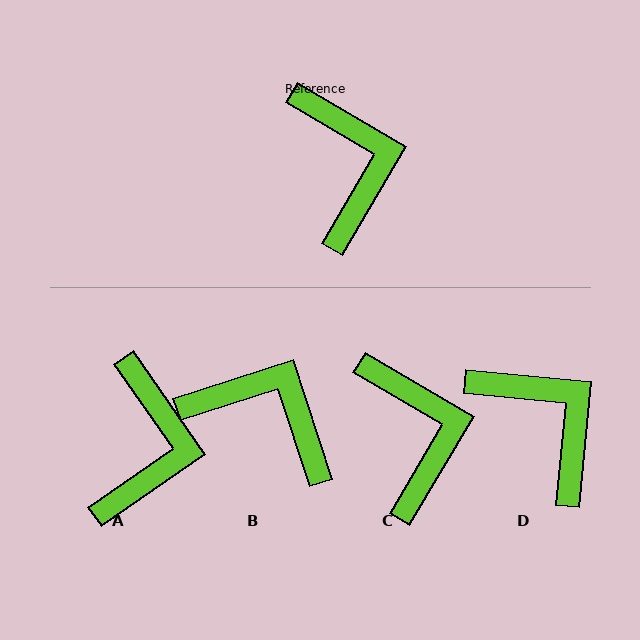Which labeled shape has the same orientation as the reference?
C.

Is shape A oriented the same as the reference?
No, it is off by about 25 degrees.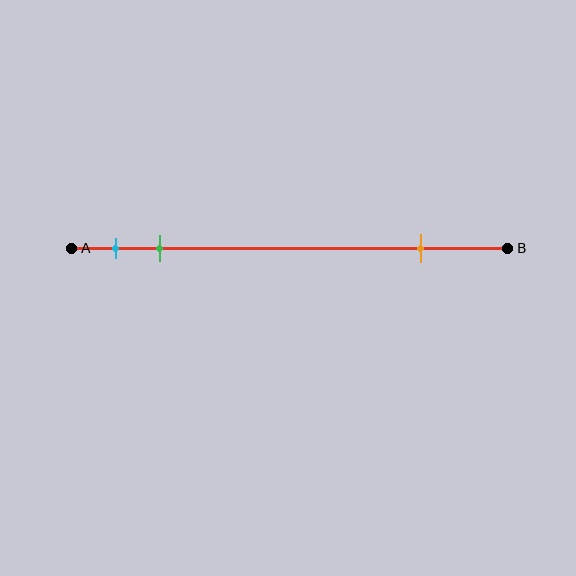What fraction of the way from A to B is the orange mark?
The orange mark is approximately 80% (0.8) of the way from A to B.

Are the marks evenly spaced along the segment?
No, the marks are not evenly spaced.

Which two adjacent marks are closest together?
The cyan and green marks are the closest adjacent pair.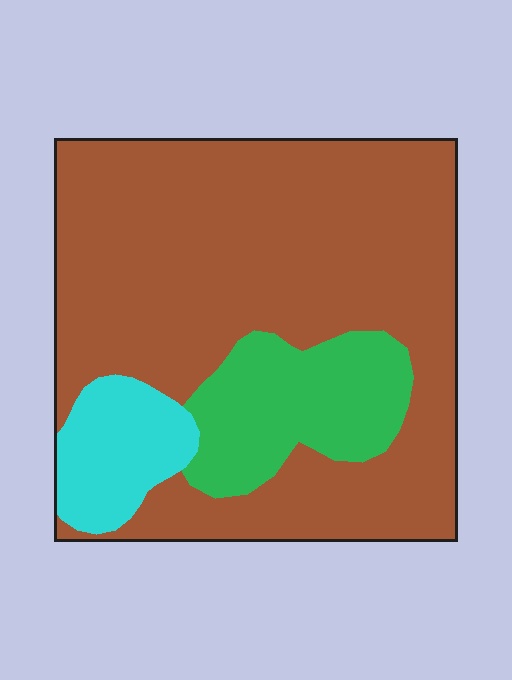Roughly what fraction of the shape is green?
Green takes up less than a quarter of the shape.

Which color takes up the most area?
Brown, at roughly 75%.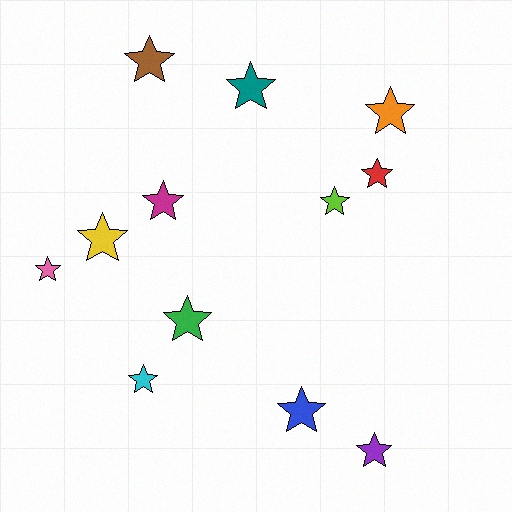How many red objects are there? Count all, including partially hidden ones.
There is 1 red object.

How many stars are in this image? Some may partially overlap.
There are 12 stars.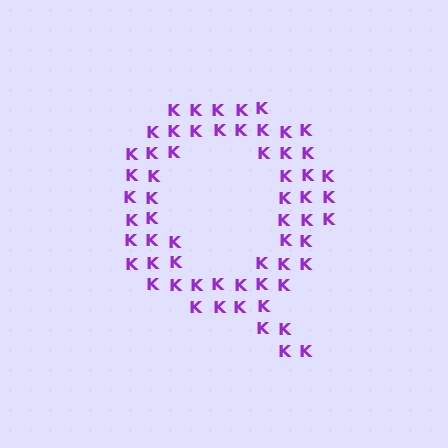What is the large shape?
The large shape is the letter Q.